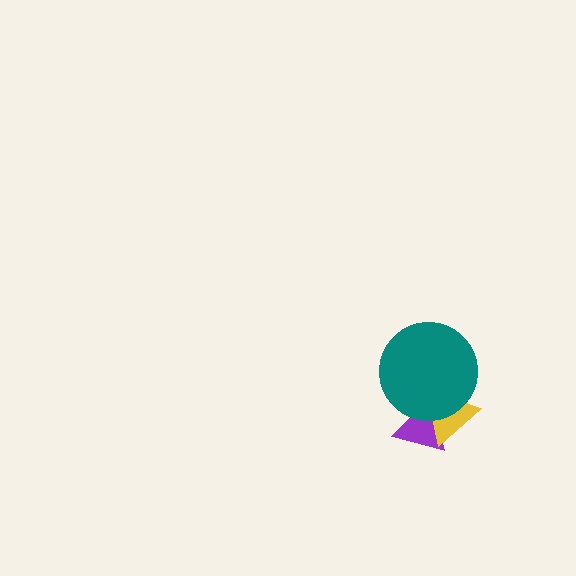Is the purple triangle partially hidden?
Yes, it is partially covered by another shape.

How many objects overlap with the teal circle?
2 objects overlap with the teal circle.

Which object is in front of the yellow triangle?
The teal circle is in front of the yellow triangle.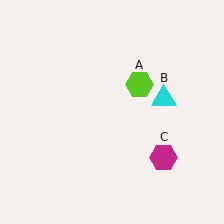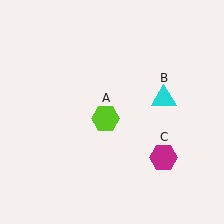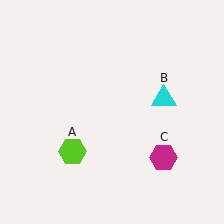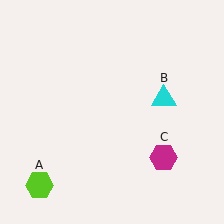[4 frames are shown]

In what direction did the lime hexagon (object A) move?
The lime hexagon (object A) moved down and to the left.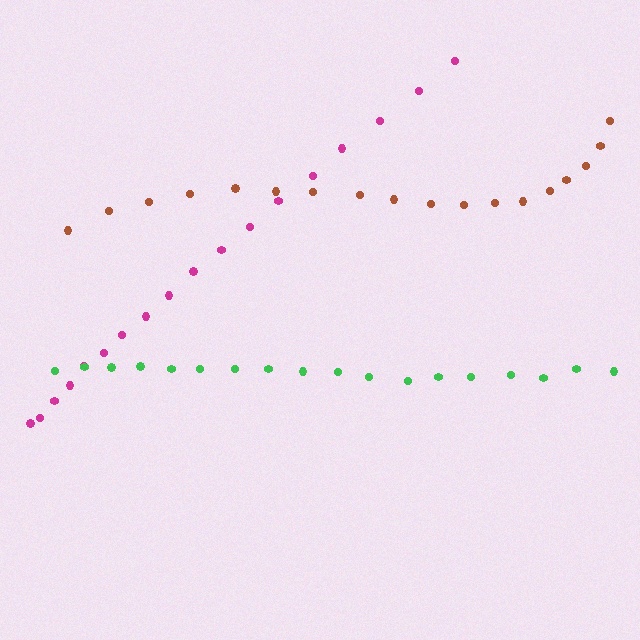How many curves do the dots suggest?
There are 3 distinct paths.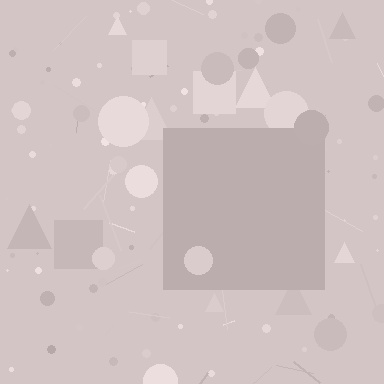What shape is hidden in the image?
A square is hidden in the image.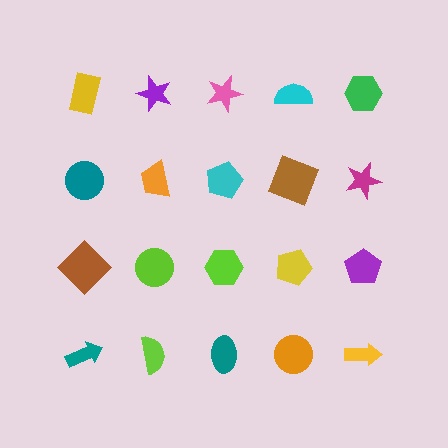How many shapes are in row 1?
5 shapes.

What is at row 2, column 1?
A teal circle.